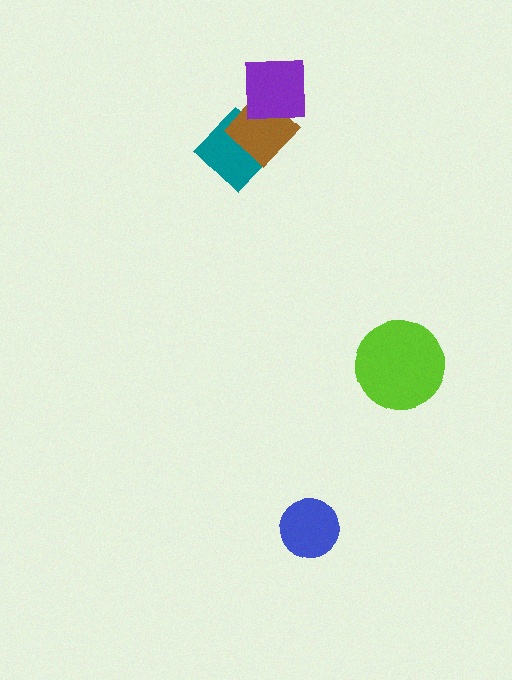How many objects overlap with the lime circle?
0 objects overlap with the lime circle.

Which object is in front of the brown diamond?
The purple square is in front of the brown diamond.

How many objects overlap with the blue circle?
0 objects overlap with the blue circle.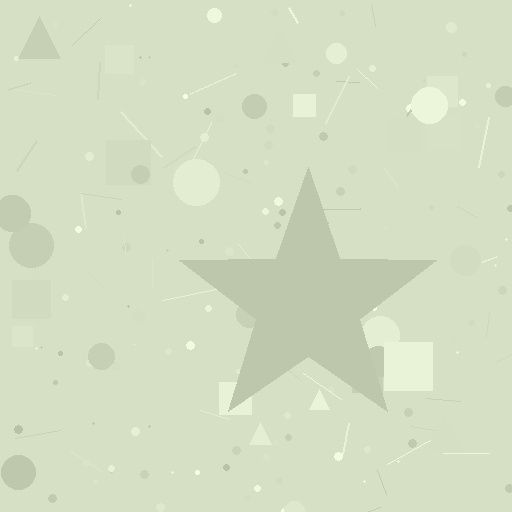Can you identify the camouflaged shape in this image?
The camouflaged shape is a star.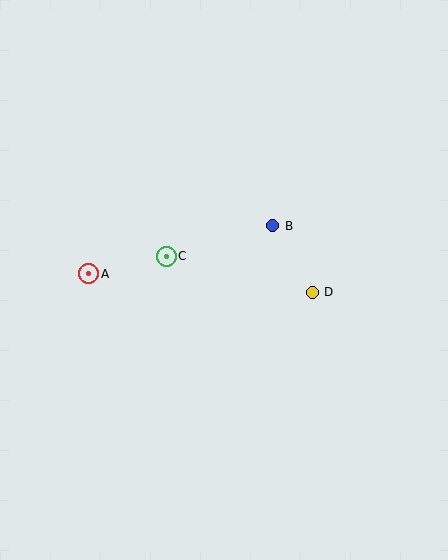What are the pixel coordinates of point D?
Point D is at (312, 292).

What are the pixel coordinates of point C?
Point C is at (166, 256).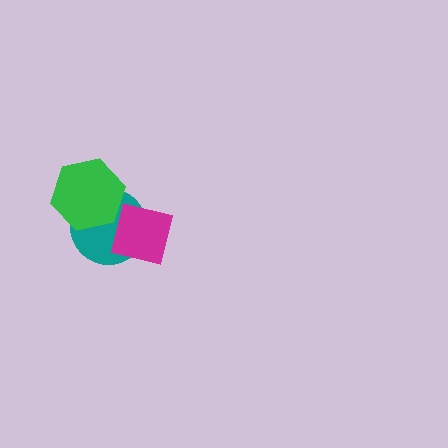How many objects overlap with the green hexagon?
1 object overlaps with the green hexagon.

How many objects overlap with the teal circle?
2 objects overlap with the teal circle.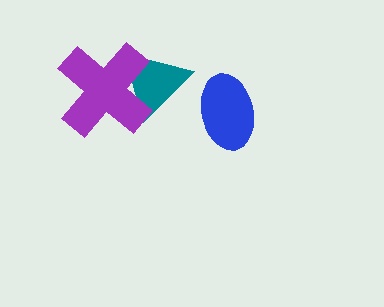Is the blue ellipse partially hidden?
No, no other shape covers it.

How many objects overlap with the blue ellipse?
0 objects overlap with the blue ellipse.